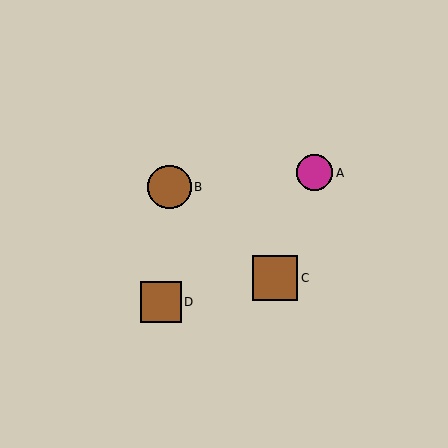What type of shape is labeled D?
Shape D is a brown square.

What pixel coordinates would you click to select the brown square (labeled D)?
Click at (161, 302) to select the brown square D.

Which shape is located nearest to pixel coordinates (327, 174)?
The magenta circle (labeled A) at (315, 173) is nearest to that location.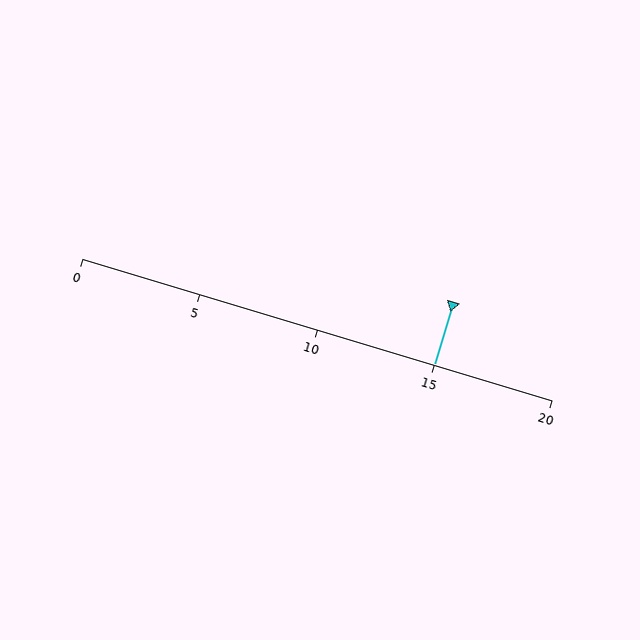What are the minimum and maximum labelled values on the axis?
The axis runs from 0 to 20.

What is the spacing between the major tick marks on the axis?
The major ticks are spaced 5 apart.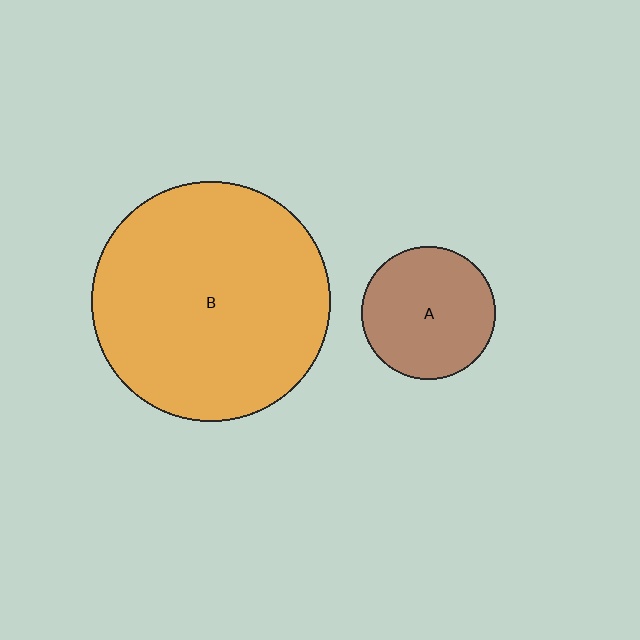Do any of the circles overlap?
No, none of the circles overlap.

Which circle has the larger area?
Circle B (orange).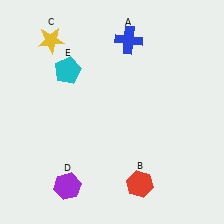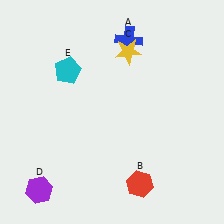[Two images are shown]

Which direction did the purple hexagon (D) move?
The purple hexagon (D) moved left.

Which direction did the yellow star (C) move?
The yellow star (C) moved right.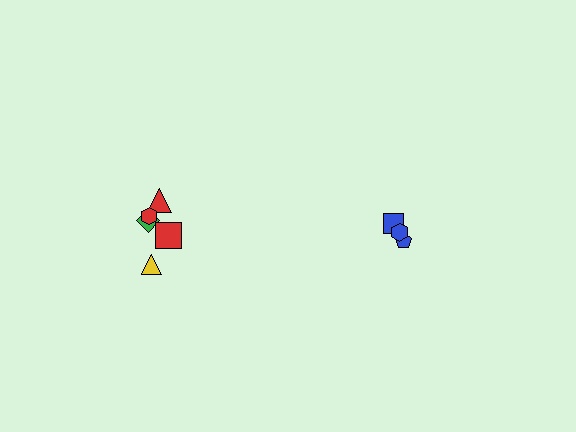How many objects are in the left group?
There are 5 objects.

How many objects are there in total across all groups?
There are 8 objects.